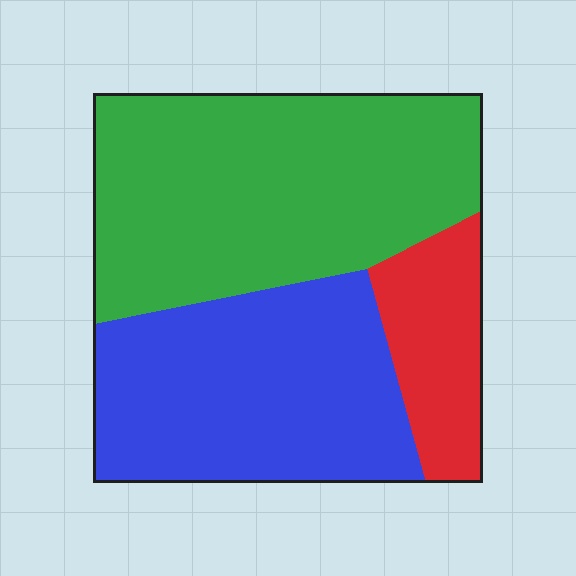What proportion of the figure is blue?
Blue takes up about three eighths (3/8) of the figure.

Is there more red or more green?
Green.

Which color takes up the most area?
Green, at roughly 50%.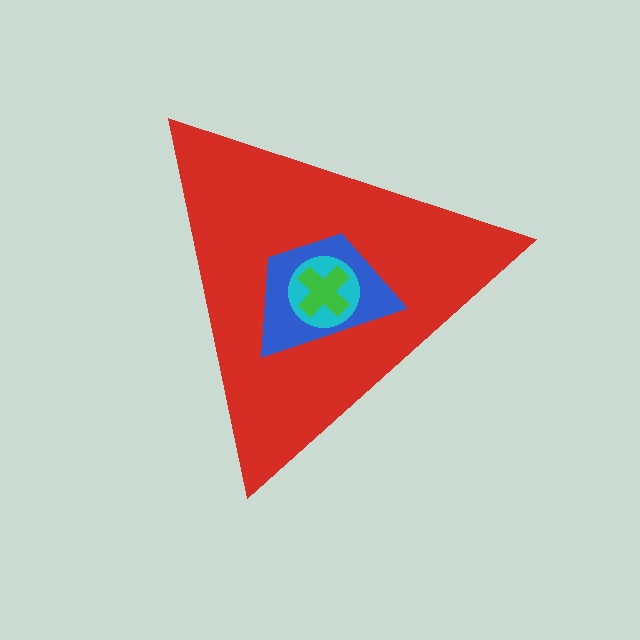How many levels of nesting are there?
4.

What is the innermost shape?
The green cross.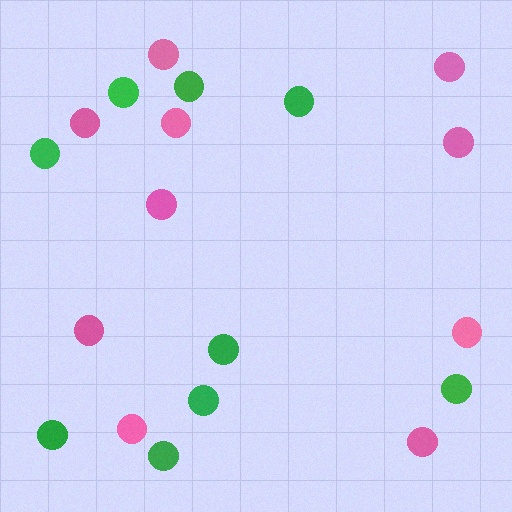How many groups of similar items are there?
There are 2 groups: one group of pink circles (10) and one group of green circles (9).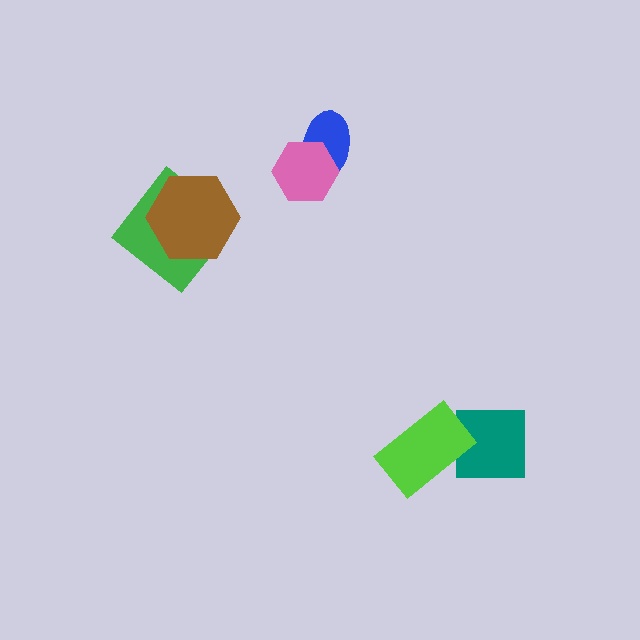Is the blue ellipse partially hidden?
Yes, it is partially covered by another shape.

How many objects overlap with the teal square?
1 object overlaps with the teal square.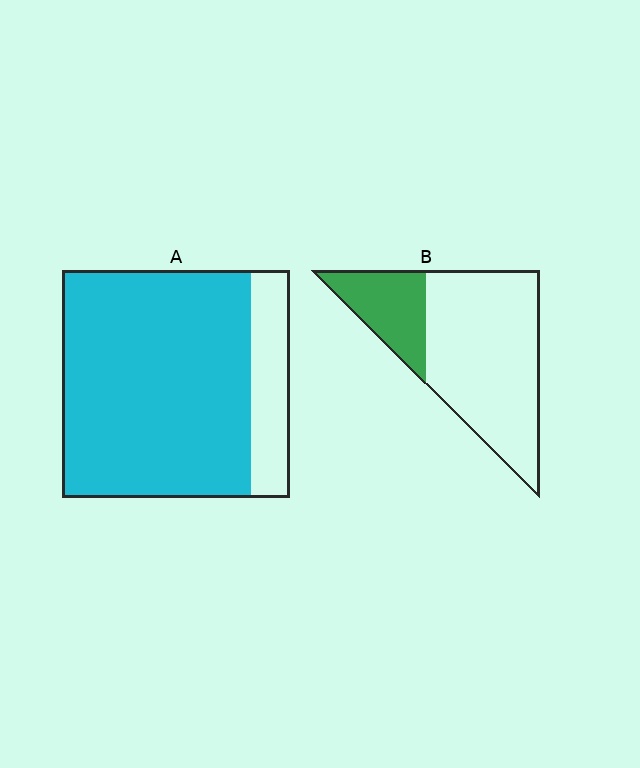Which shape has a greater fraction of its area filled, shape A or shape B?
Shape A.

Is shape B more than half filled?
No.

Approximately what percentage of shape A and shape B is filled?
A is approximately 85% and B is approximately 25%.